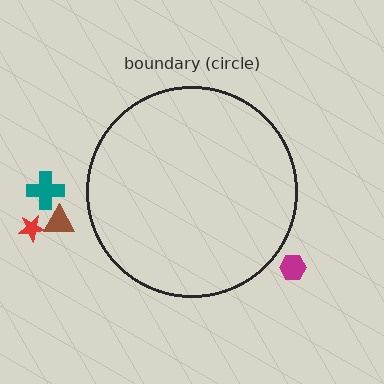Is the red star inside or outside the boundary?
Outside.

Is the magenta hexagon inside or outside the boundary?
Outside.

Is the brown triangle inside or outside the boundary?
Outside.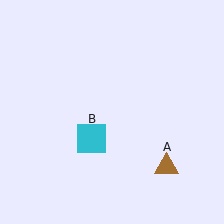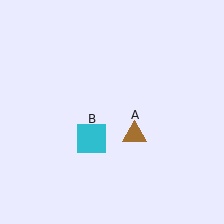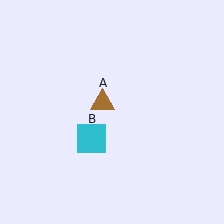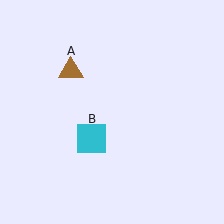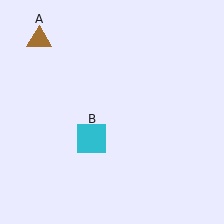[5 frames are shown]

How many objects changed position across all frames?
1 object changed position: brown triangle (object A).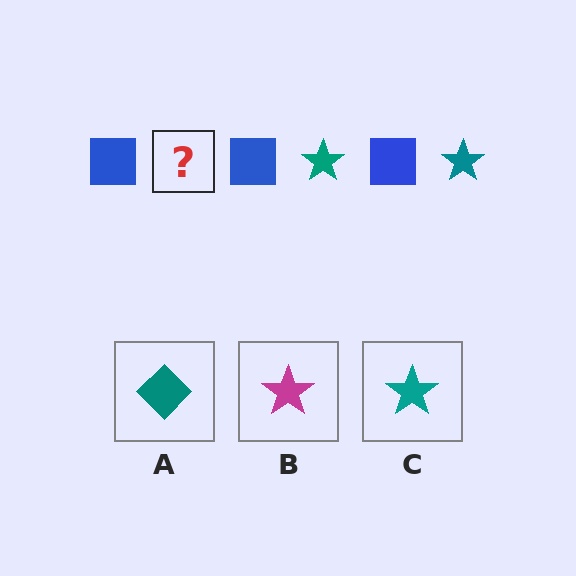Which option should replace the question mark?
Option C.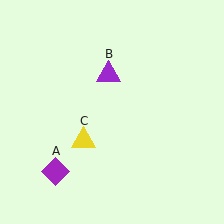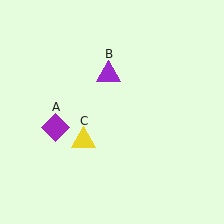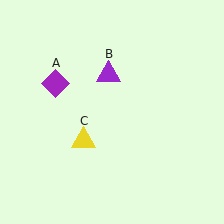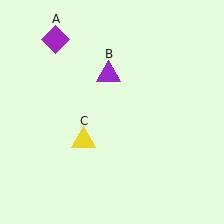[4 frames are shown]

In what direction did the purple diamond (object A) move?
The purple diamond (object A) moved up.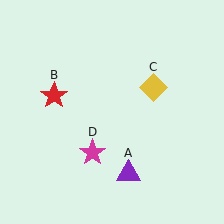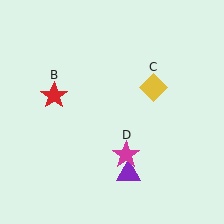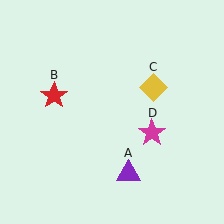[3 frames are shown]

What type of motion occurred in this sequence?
The magenta star (object D) rotated counterclockwise around the center of the scene.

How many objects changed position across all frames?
1 object changed position: magenta star (object D).